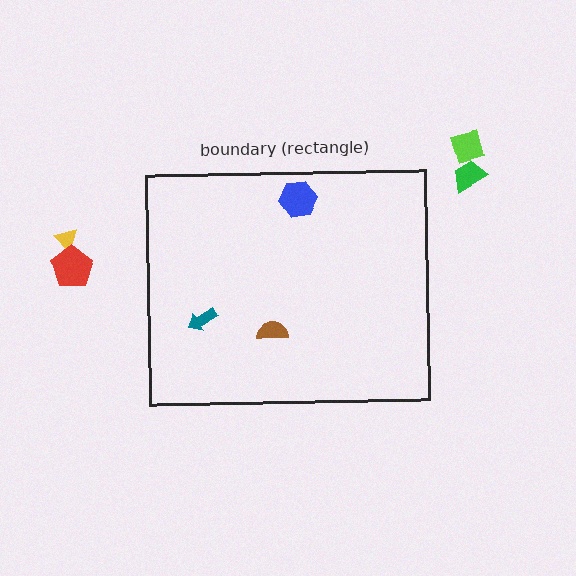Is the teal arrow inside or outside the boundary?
Inside.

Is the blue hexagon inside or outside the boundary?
Inside.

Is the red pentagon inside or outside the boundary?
Outside.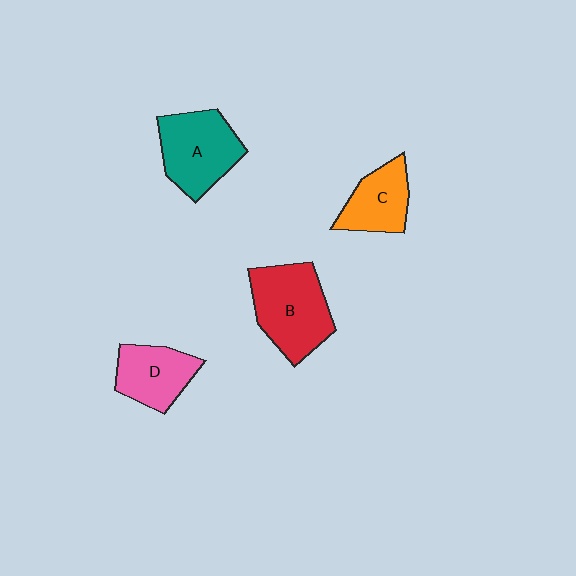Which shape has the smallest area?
Shape C (orange).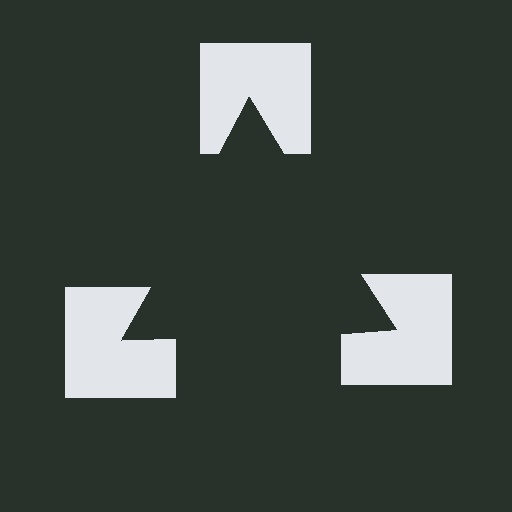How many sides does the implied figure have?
3 sides.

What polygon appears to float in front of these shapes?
An illusory triangle — its edges are inferred from the aligned wedge cuts in the notched squares, not physically drawn.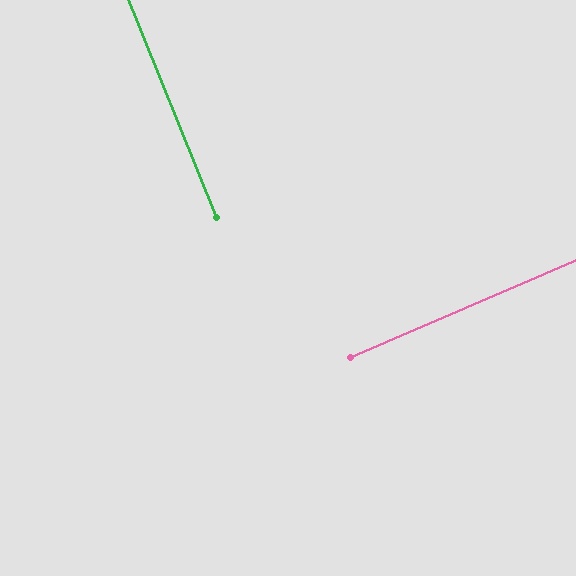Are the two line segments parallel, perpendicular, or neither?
Perpendicular — they meet at approximately 89°.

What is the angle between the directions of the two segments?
Approximately 89 degrees.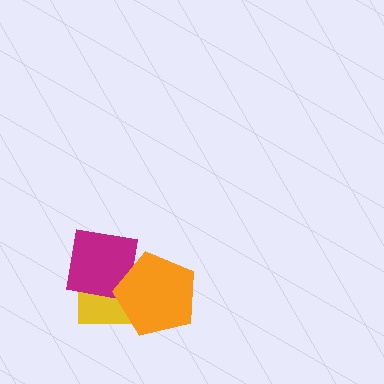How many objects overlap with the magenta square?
2 objects overlap with the magenta square.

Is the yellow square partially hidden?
Yes, it is partially covered by another shape.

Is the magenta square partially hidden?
Yes, it is partially covered by another shape.